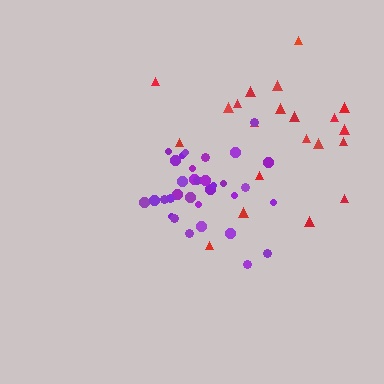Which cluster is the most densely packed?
Purple.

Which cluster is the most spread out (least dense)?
Red.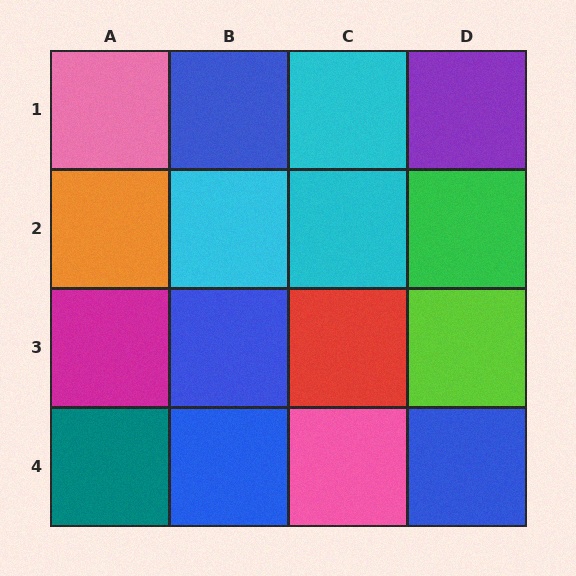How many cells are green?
1 cell is green.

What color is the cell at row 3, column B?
Blue.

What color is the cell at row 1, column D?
Purple.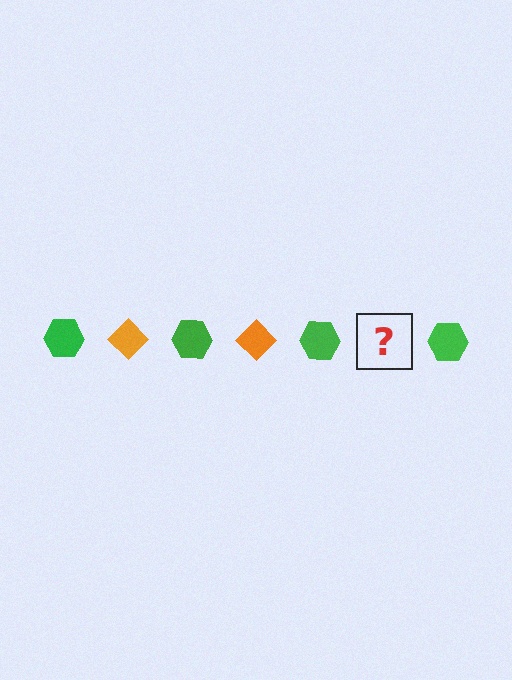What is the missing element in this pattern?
The missing element is an orange diamond.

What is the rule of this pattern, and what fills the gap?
The rule is that the pattern alternates between green hexagon and orange diamond. The gap should be filled with an orange diamond.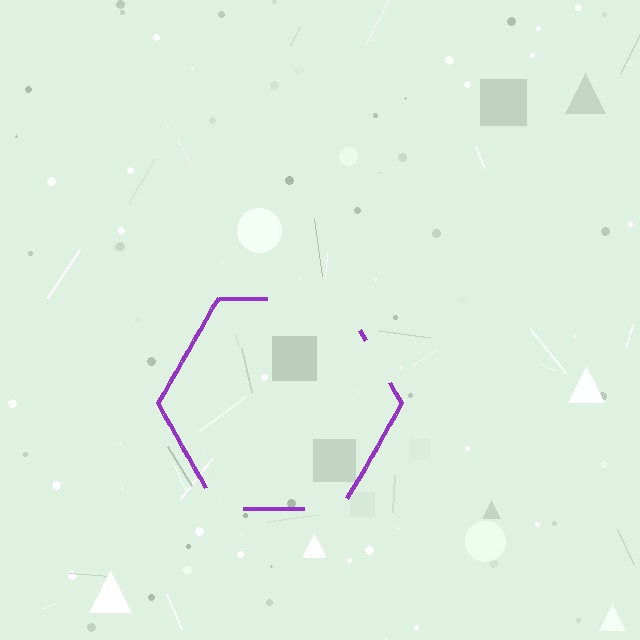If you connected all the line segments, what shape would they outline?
They would outline a hexagon.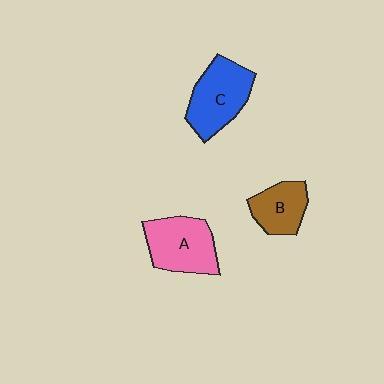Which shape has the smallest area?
Shape B (brown).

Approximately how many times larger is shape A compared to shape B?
Approximately 1.4 times.